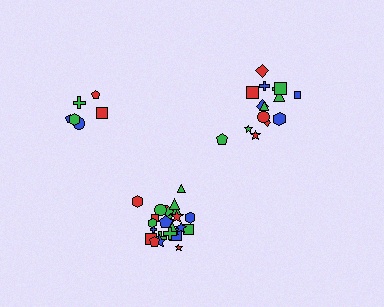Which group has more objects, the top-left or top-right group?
The top-right group.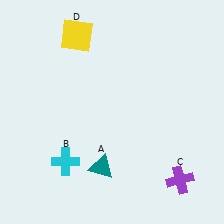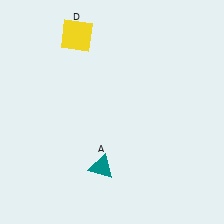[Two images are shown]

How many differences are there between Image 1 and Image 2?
There are 2 differences between the two images.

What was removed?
The cyan cross (B), the purple cross (C) were removed in Image 2.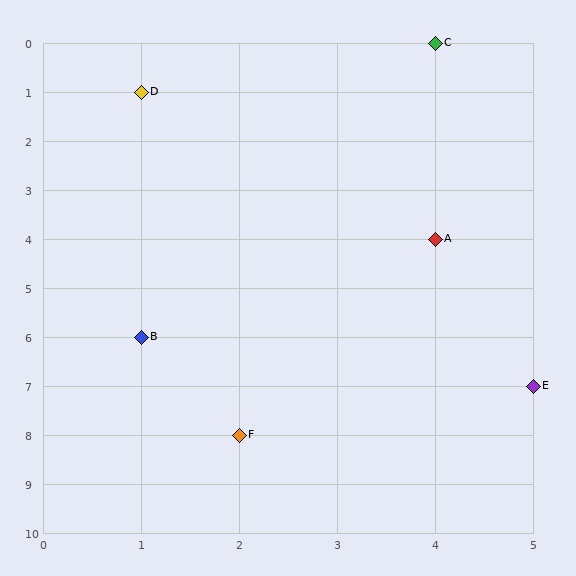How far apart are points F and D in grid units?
Points F and D are 1 column and 7 rows apart (about 7.1 grid units diagonally).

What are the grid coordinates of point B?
Point B is at grid coordinates (1, 6).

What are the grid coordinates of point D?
Point D is at grid coordinates (1, 1).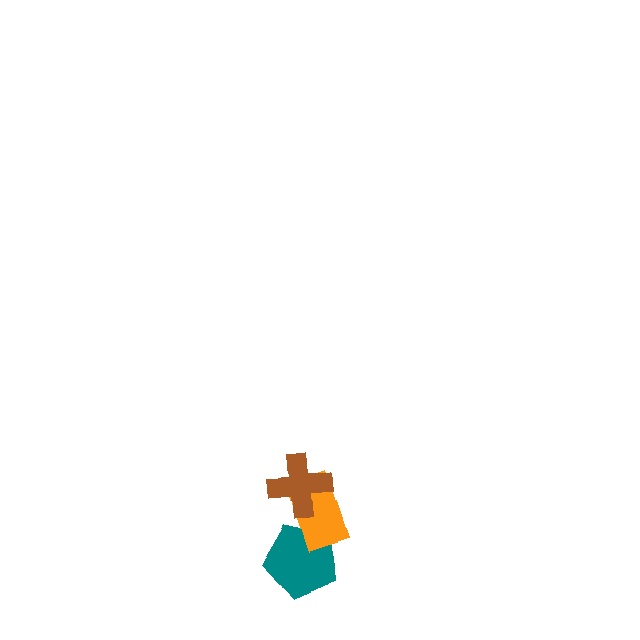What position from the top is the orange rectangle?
The orange rectangle is 2nd from the top.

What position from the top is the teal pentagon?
The teal pentagon is 3rd from the top.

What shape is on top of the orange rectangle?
The brown cross is on top of the orange rectangle.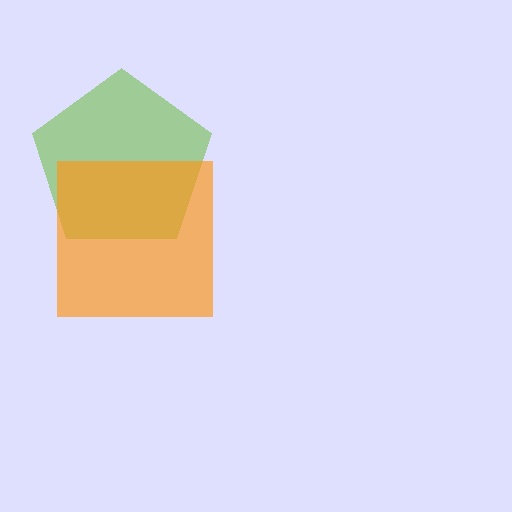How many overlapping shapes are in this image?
There are 2 overlapping shapes in the image.